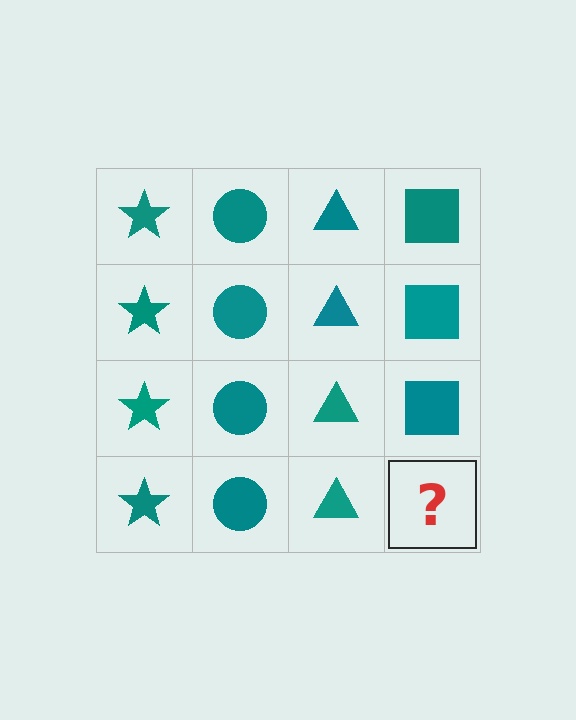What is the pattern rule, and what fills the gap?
The rule is that each column has a consistent shape. The gap should be filled with a teal square.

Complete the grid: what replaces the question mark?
The question mark should be replaced with a teal square.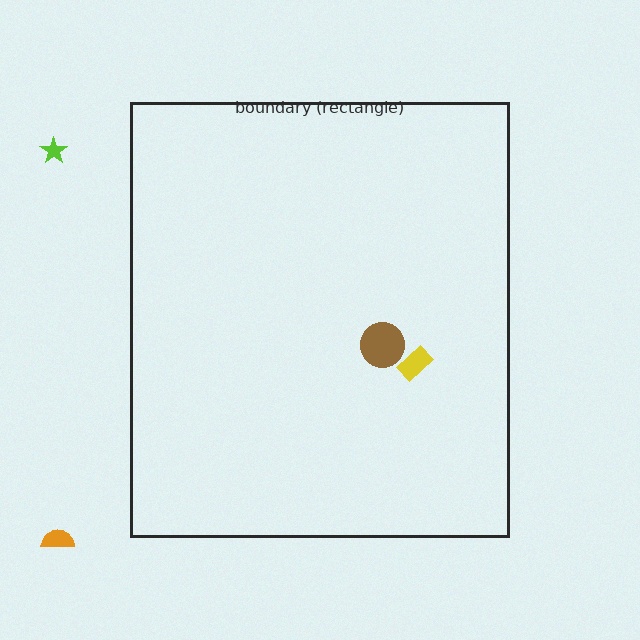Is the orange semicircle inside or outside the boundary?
Outside.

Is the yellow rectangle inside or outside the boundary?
Inside.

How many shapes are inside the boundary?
2 inside, 2 outside.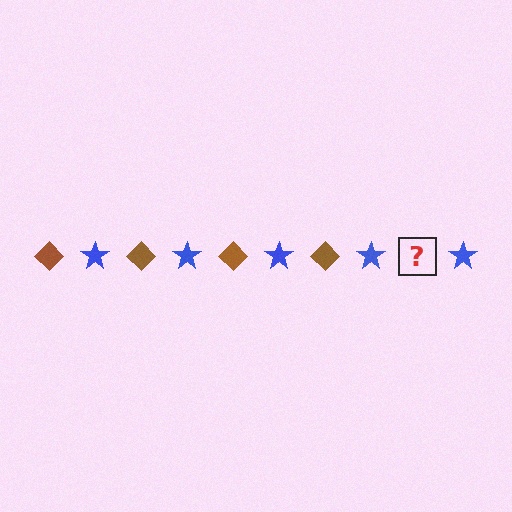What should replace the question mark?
The question mark should be replaced with a brown diamond.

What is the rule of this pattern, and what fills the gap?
The rule is that the pattern alternates between brown diamond and blue star. The gap should be filled with a brown diamond.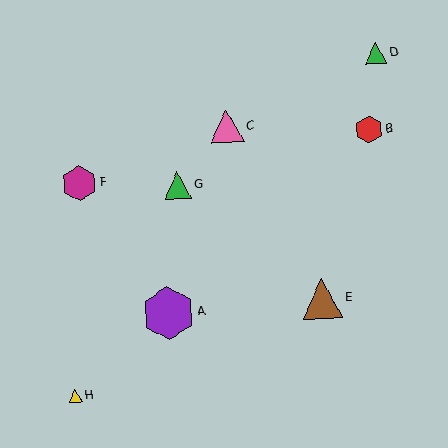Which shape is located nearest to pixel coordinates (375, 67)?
The green triangle (labeled D) at (376, 53) is nearest to that location.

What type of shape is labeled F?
Shape F is a magenta hexagon.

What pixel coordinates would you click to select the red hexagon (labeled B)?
Click at (369, 129) to select the red hexagon B.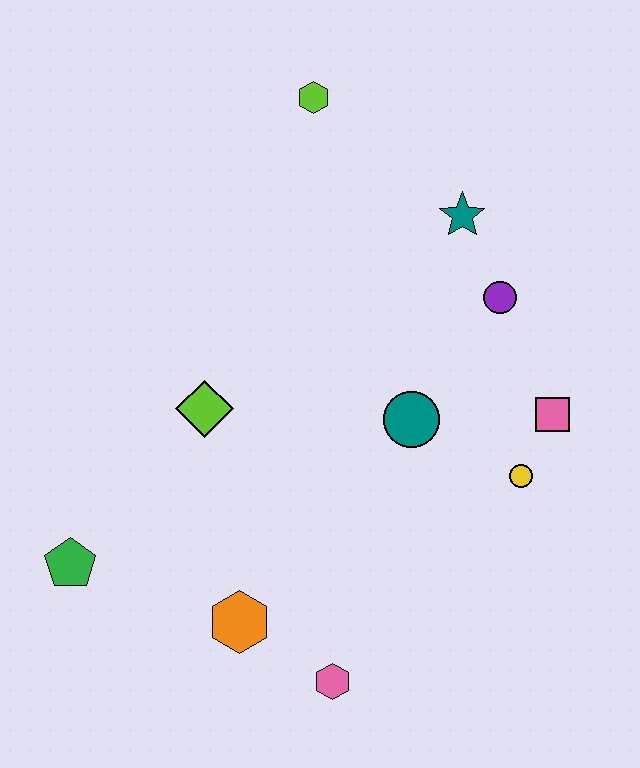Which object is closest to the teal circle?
The yellow circle is closest to the teal circle.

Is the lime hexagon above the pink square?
Yes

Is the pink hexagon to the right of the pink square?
No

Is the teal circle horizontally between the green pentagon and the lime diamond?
No